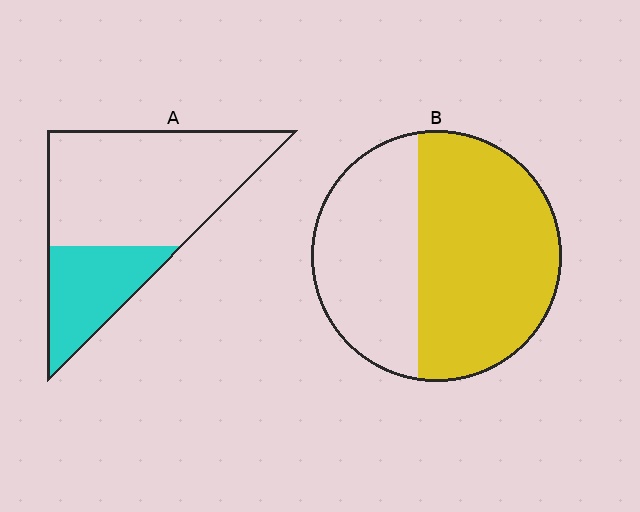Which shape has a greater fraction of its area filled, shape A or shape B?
Shape B.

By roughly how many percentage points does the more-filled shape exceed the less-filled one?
By roughly 30 percentage points (B over A).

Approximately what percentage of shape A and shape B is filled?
A is approximately 30% and B is approximately 60%.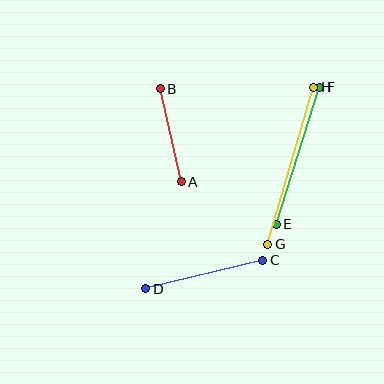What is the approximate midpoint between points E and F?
The midpoint is at approximately (298, 156) pixels.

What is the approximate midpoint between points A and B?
The midpoint is at approximately (171, 135) pixels.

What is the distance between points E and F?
The distance is approximately 144 pixels.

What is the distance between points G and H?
The distance is approximately 163 pixels.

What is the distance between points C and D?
The distance is approximately 120 pixels.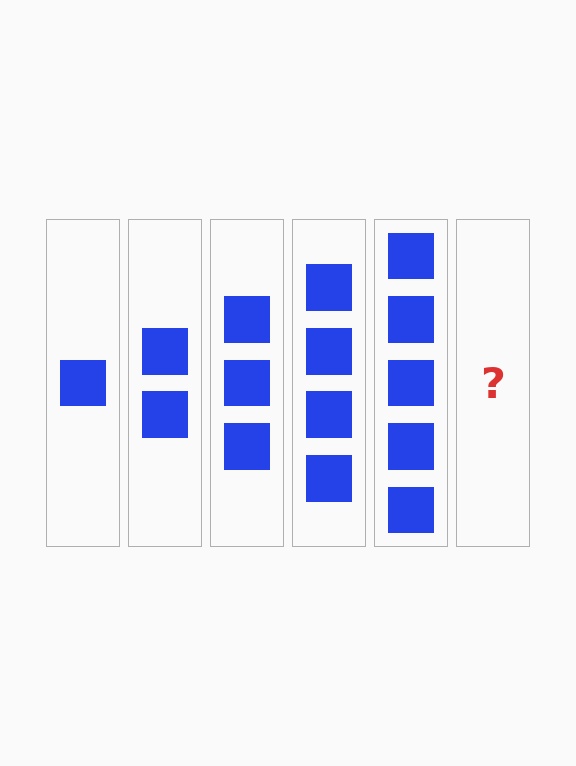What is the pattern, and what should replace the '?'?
The pattern is that each step adds one more square. The '?' should be 6 squares.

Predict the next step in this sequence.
The next step is 6 squares.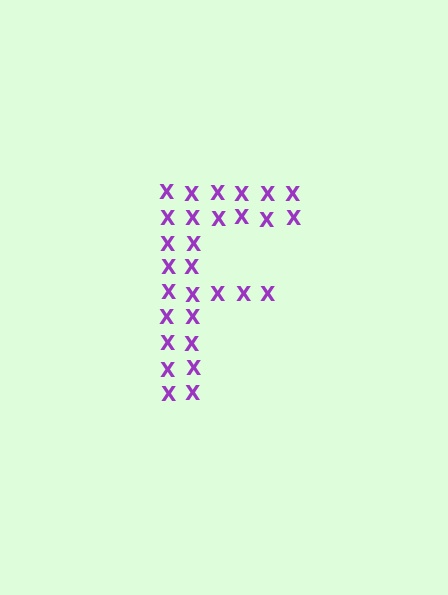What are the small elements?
The small elements are letter X's.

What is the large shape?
The large shape is the letter F.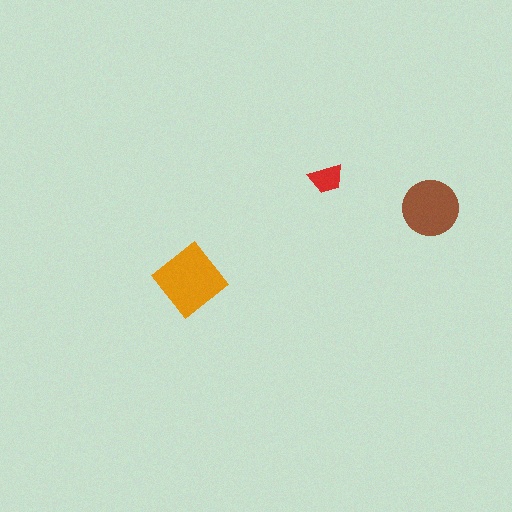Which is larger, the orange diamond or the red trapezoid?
The orange diamond.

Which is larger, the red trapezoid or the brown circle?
The brown circle.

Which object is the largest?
The orange diamond.